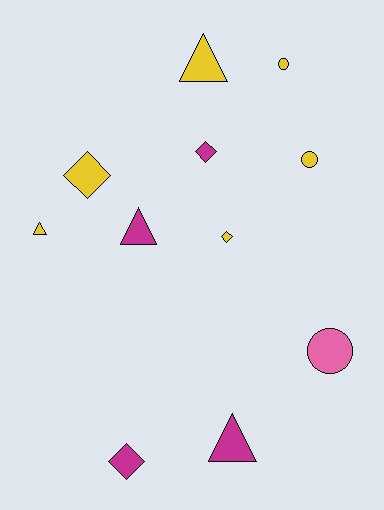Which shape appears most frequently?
Triangle, with 4 objects.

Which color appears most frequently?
Yellow, with 6 objects.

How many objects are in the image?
There are 11 objects.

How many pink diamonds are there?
There are no pink diamonds.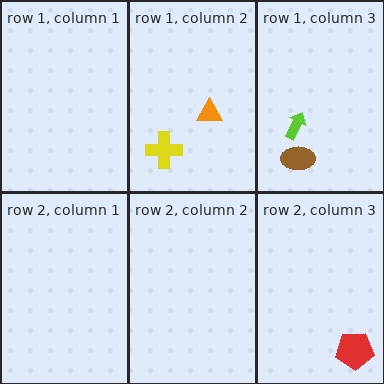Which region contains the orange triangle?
The row 1, column 2 region.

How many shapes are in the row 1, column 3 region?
2.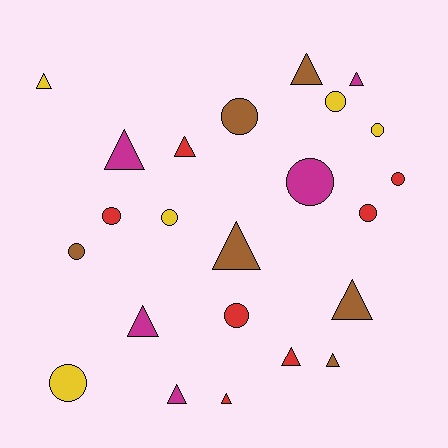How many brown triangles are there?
There are 4 brown triangles.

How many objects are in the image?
There are 23 objects.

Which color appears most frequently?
Red, with 7 objects.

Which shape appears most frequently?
Triangle, with 12 objects.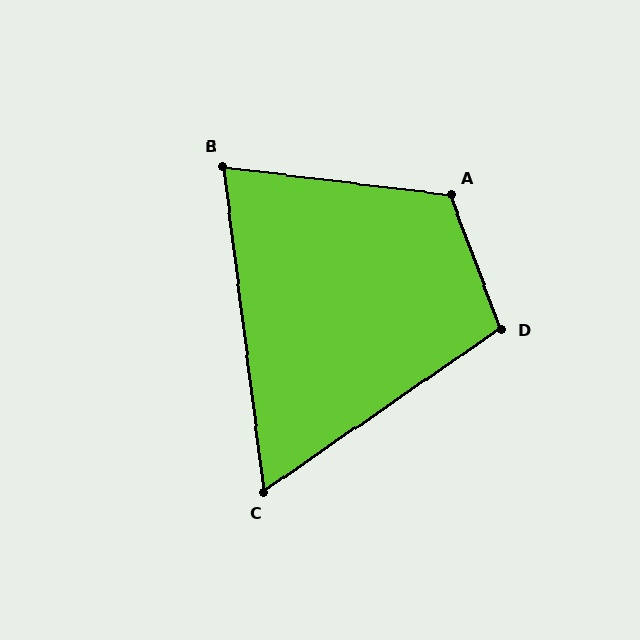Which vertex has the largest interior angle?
A, at approximately 117 degrees.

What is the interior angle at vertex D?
Approximately 104 degrees (obtuse).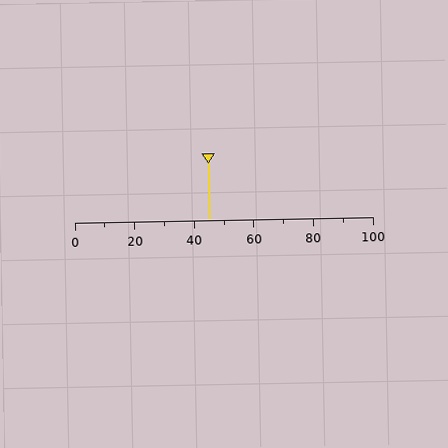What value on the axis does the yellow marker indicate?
The marker indicates approximately 45.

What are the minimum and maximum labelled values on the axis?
The axis runs from 0 to 100.